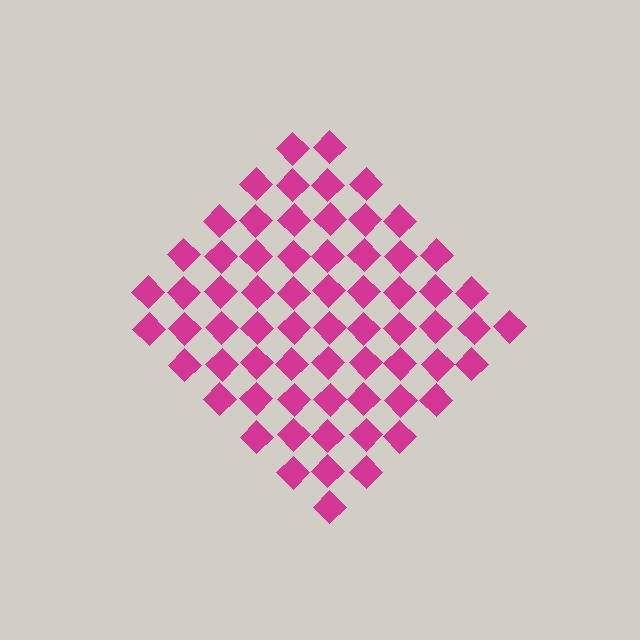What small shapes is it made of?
It is made of small diamonds.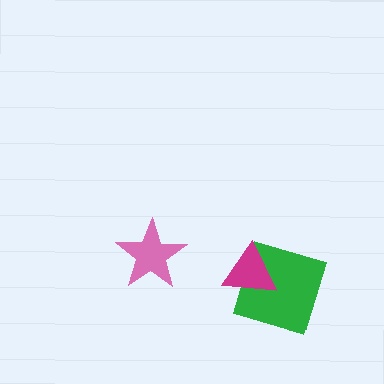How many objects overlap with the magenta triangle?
1 object overlaps with the magenta triangle.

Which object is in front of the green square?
The magenta triangle is in front of the green square.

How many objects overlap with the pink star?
0 objects overlap with the pink star.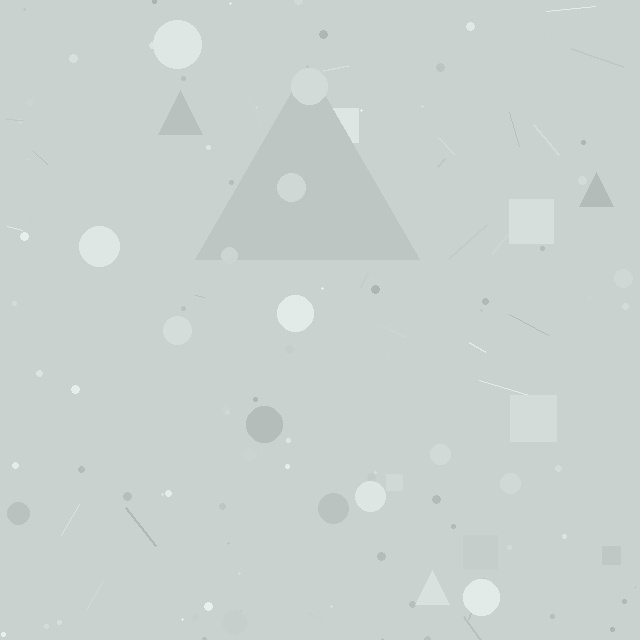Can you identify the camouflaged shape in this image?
The camouflaged shape is a triangle.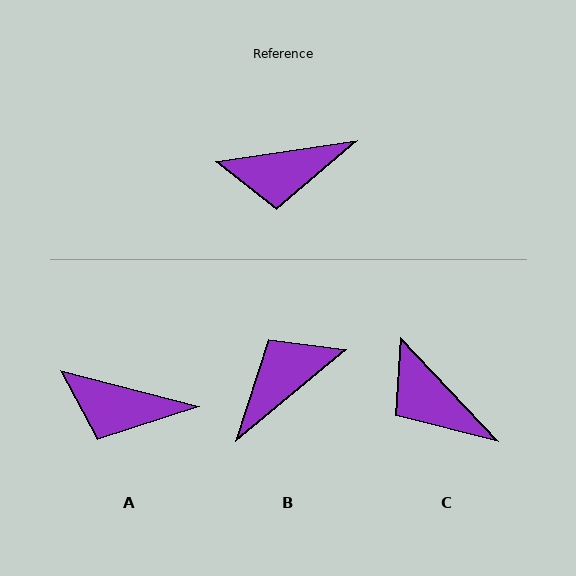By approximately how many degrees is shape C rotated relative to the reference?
Approximately 55 degrees clockwise.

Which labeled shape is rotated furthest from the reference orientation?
B, about 149 degrees away.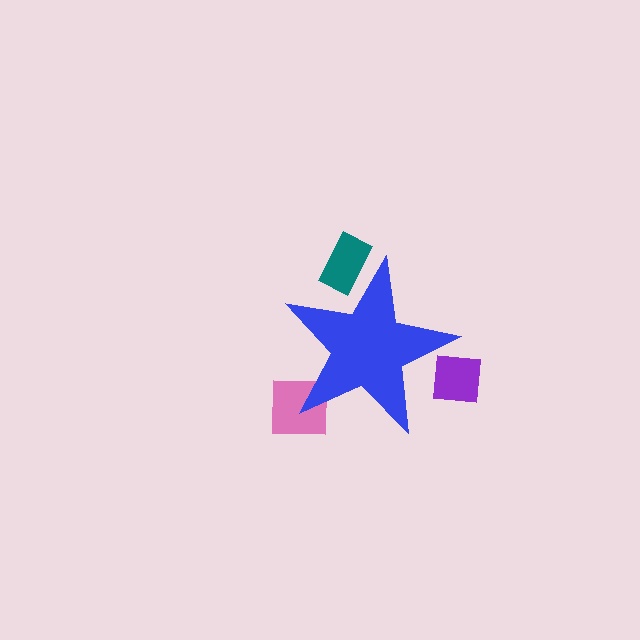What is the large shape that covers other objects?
A blue star.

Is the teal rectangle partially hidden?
Yes, the teal rectangle is partially hidden behind the blue star.